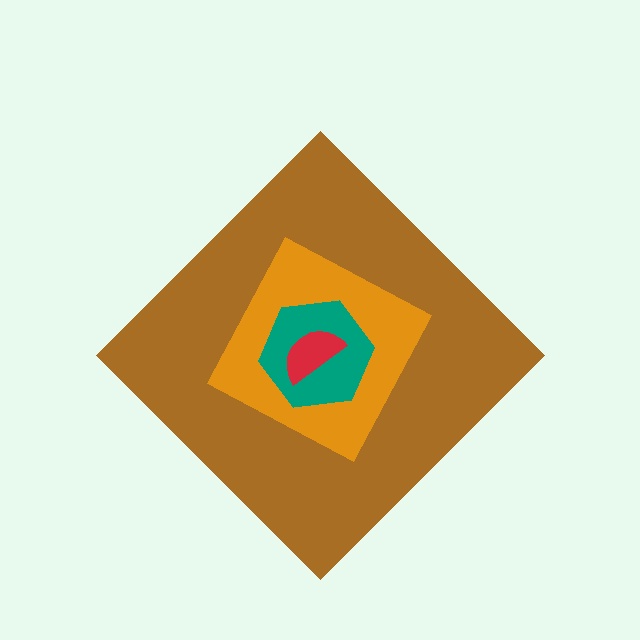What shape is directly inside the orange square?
The teal hexagon.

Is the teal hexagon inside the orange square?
Yes.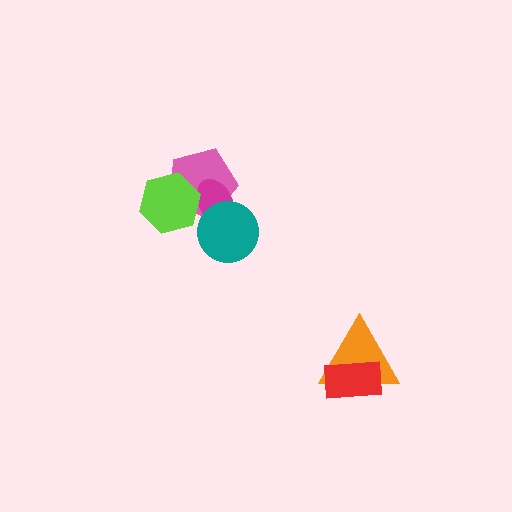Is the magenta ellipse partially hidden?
Yes, it is partially covered by another shape.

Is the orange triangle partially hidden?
Yes, it is partially covered by another shape.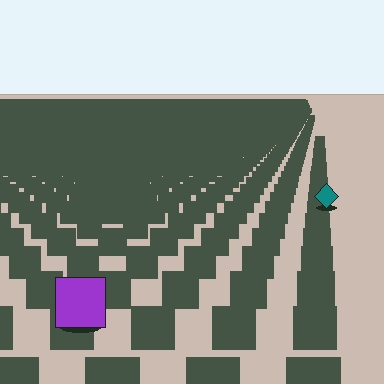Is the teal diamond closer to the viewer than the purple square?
No. The purple square is closer — you can tell from the texture gradient: the ground texture is coarser near it.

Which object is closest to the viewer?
The purple square is closest. The texture marks near it are larger and more spread out.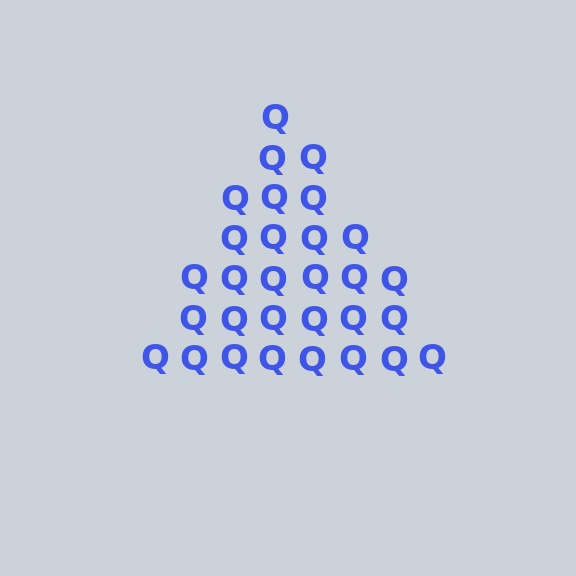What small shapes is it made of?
It is made of small letter Q's.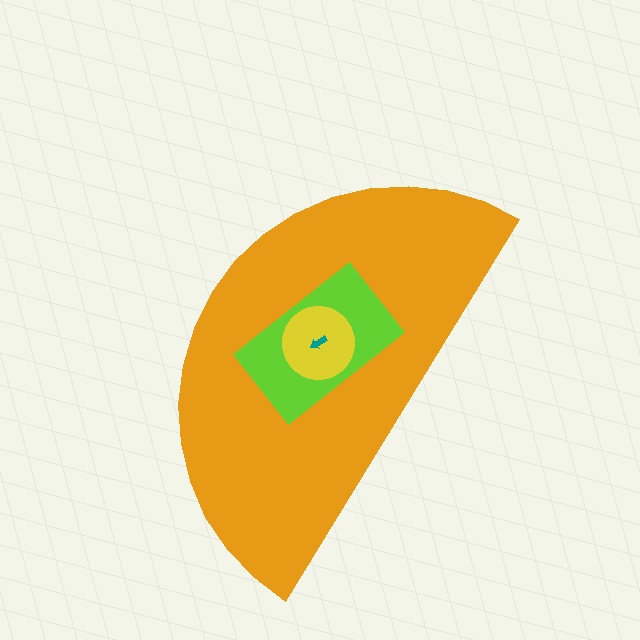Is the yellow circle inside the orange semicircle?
Yes.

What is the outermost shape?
The orange semicircle.